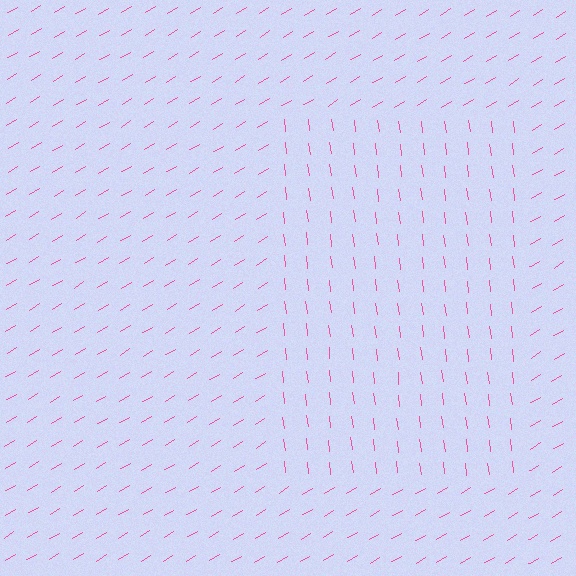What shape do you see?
I see a rectangle.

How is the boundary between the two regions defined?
The boundary is defined purely by a change in line orientation (approximately 66 degrees difference). All lines are the same color and thickness.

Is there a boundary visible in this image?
Yes, there is a texture boundary formed by a change in line orientation.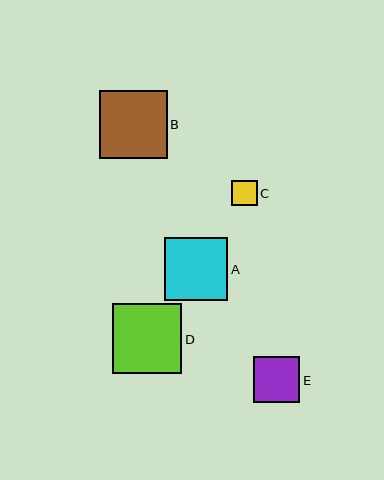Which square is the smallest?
Square C is the smallest with a size of approximately 26 pixels.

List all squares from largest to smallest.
From largest to smallest: D, B, A, E, C.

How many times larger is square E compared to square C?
Square E is approximately 1.8 times the size of square C.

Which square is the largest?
Square D is the largest with a size of approximately 69 pixels.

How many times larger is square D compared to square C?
Square D is approximately 2.7 times the size of square C.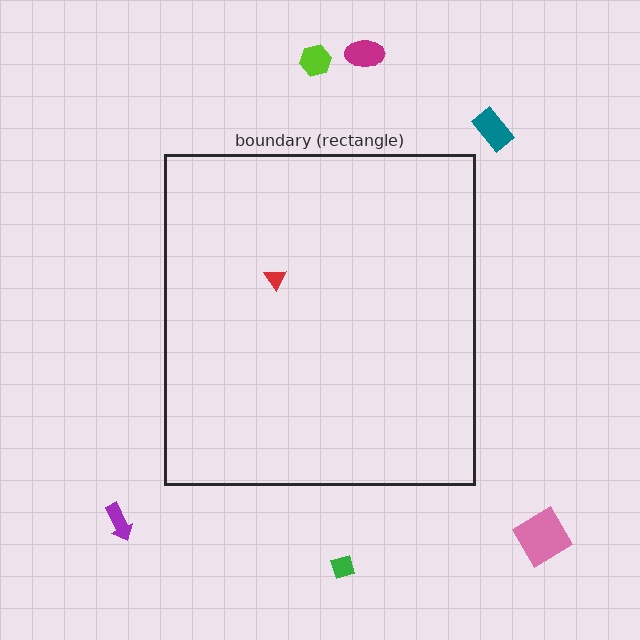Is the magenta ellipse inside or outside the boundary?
Outside.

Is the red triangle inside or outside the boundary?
Inside.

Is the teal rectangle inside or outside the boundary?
Outside.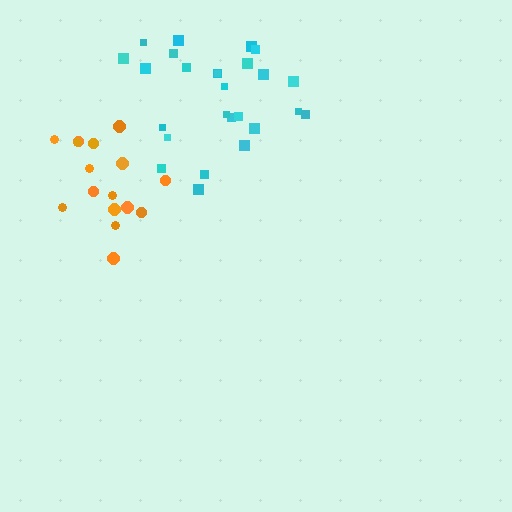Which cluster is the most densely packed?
Cyan.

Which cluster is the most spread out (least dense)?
Orange.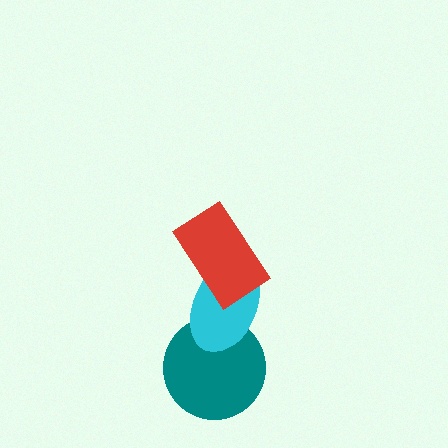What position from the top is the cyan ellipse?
The cyan ellipse is 2nd from the top.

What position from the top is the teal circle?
The teal circle is 3rd from the top.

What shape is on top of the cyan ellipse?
The red rectangle is on top of the cyan ellipse.